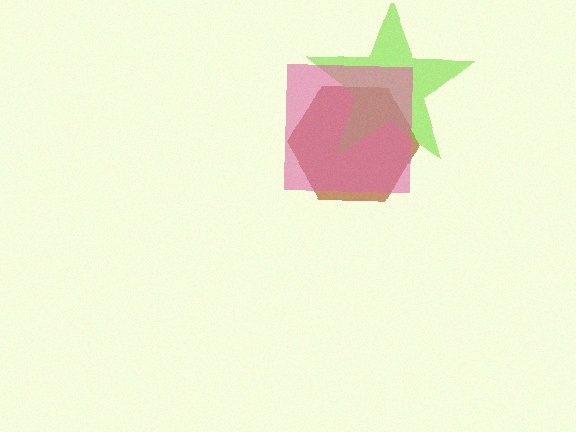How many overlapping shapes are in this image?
There are 3 overlapping shapes in the image.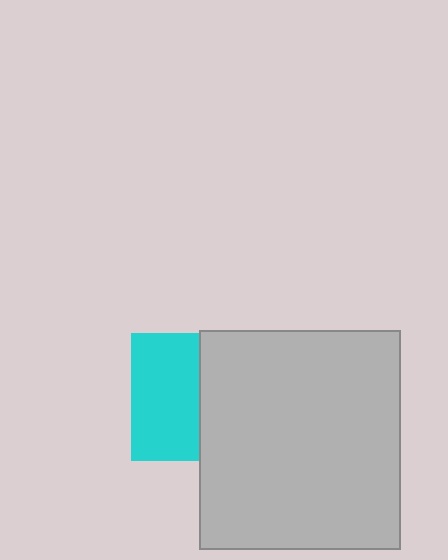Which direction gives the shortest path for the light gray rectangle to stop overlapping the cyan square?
Moving right gives the shortest separation.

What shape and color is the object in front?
The object in front is a light gray rectangle.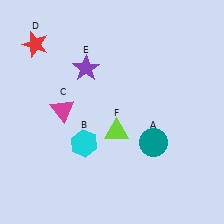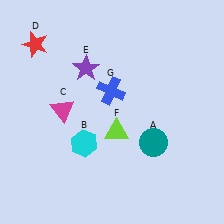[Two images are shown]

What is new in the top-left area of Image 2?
A blue cross (G) was added in the top-left area of Image 2.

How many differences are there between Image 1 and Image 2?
There is 1 difference between the two images.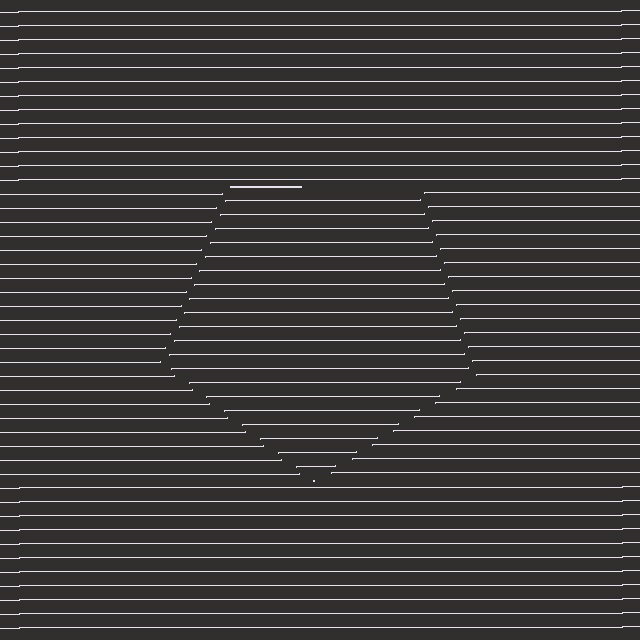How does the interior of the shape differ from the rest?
The interior of the shape contains the same grating, shifted by half a period — the contour is defined by the phase discontinuity where line-ends from the inner and outer gratings abut.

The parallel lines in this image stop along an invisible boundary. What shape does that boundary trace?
An illusory pentagon. The interior of the shape contains the same grating, shifted by half a period — the contour is defined by the phase discontinuity where line-ends from the inner and outer gratings abut.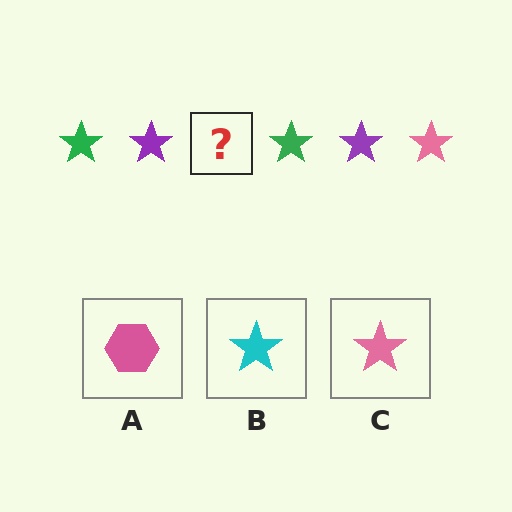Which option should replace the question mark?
Option C.